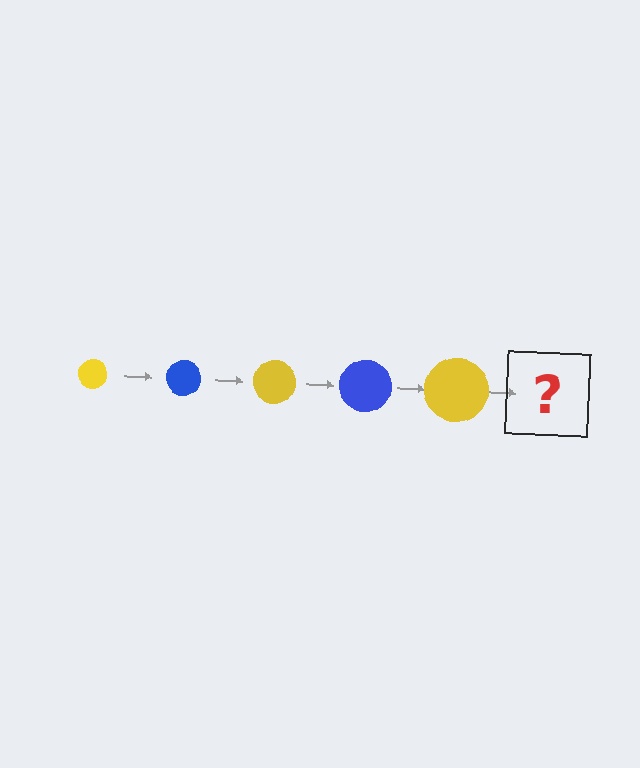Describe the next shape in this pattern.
It should be a blue circle, larger than the previous one.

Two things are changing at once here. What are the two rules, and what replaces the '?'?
The two rules are that the circle grows larger each step and the color cycles through yellow and blue. The '?' should be a blue circle, larger than the previous one.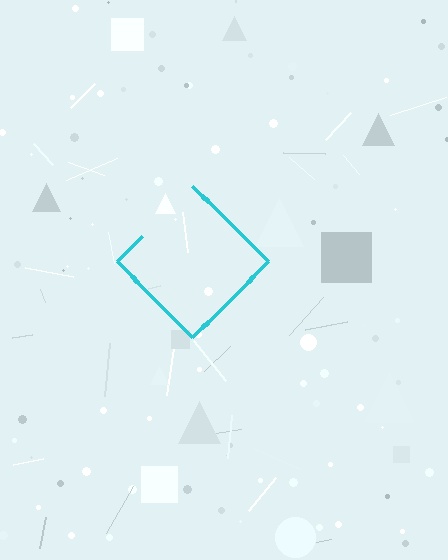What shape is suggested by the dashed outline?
The dashed outline suggests a diamond.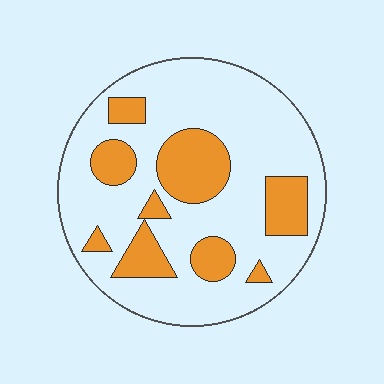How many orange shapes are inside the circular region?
9.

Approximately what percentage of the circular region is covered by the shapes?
Approximately 25%.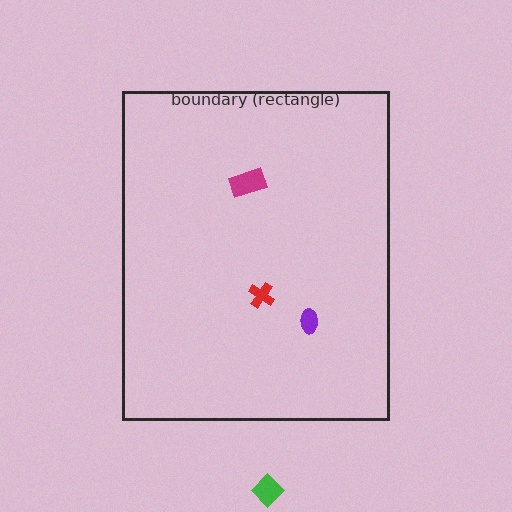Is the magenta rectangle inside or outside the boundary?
Inside.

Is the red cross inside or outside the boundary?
Inside.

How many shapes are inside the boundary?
3 inside, 1 outside.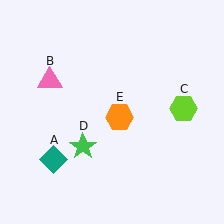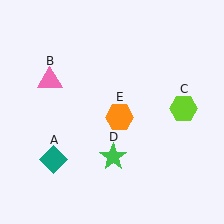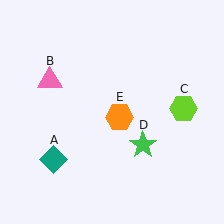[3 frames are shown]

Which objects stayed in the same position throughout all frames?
Teal diamond (object A) and pink triangle (object B) and lime hexagon (object C) and orange hexagon (object E) remained stationary.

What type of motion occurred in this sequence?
The green star (object D) rotated counterclockwise around the center of the scene.